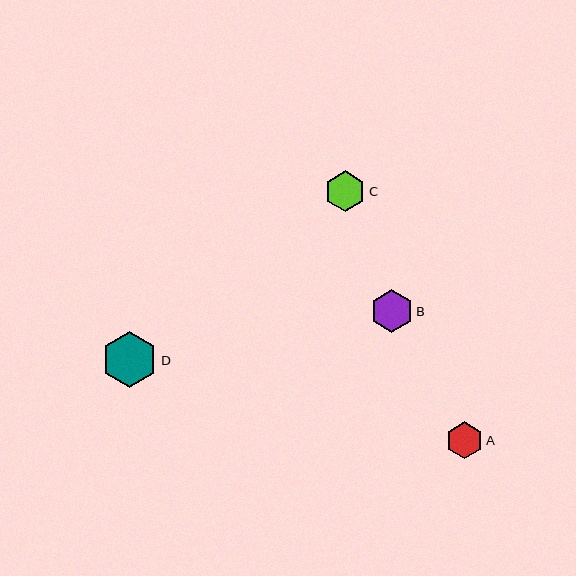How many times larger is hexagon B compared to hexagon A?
Hexagon B is approximately 1.2 times the size of hexagon A.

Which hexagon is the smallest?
Hexagon A is the smallest with a size of approximately 37 pixels.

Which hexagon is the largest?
Hexagon D is the largest with a size of approximately 55 pixels.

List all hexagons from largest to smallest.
From largest to smallest: D, B, C, A.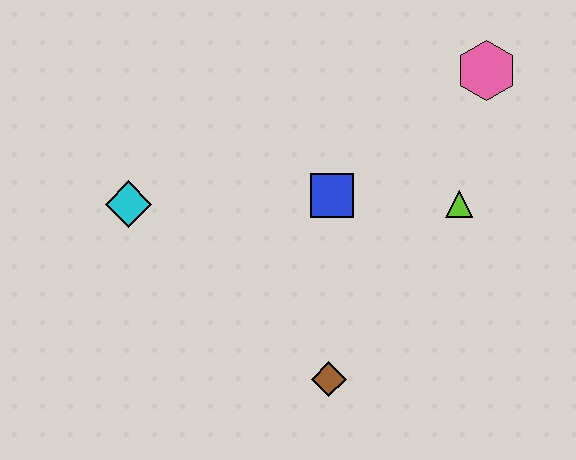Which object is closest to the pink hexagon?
The lime triangle is closest to the pink hexagon.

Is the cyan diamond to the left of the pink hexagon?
Yes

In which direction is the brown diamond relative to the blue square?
The brown diamond is below the blue square.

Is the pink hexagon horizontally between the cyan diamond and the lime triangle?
No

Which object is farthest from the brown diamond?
The pink hexagon is farthest from the brown diamond.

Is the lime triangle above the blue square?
No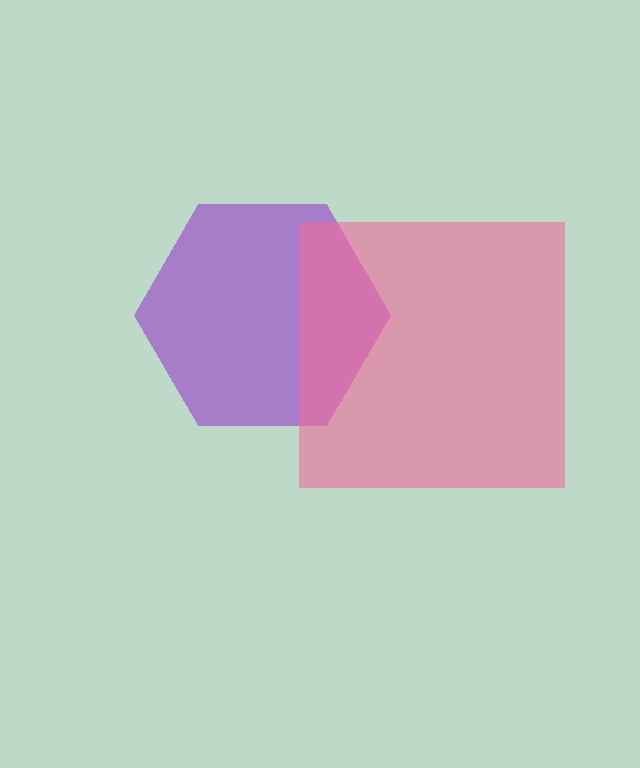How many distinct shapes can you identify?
There are 2 distinct shapes: a purple hexagon, a pink square.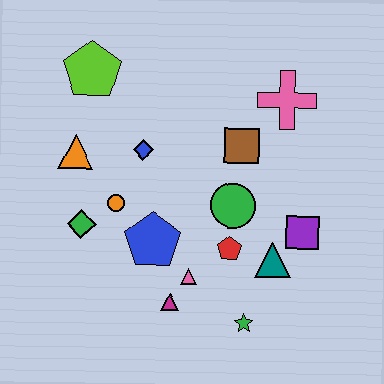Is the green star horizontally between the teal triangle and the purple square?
No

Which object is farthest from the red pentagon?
The lime pentagon is farthest from the red pentagon.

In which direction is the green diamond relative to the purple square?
The green diamond is to the left of the purple square.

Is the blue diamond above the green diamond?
Yes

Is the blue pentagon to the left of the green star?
Yes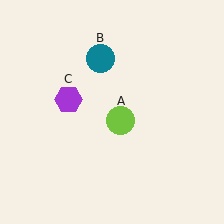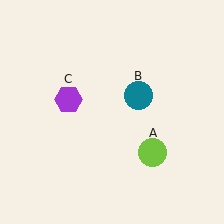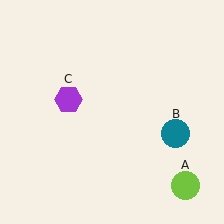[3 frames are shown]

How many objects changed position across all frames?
2 objects changed position: lime circle (object A), teal circle (object B).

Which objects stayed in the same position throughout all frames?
Purple hexagon (object C) remained stationary.